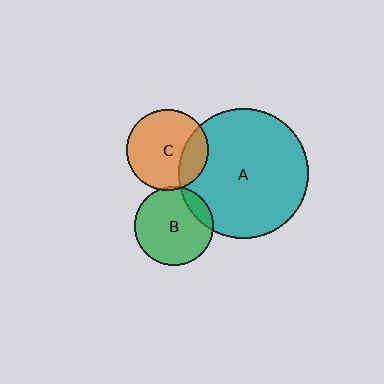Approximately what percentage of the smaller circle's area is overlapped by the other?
Approximately 15%.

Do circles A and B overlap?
Yes.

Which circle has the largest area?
Circle A (teal).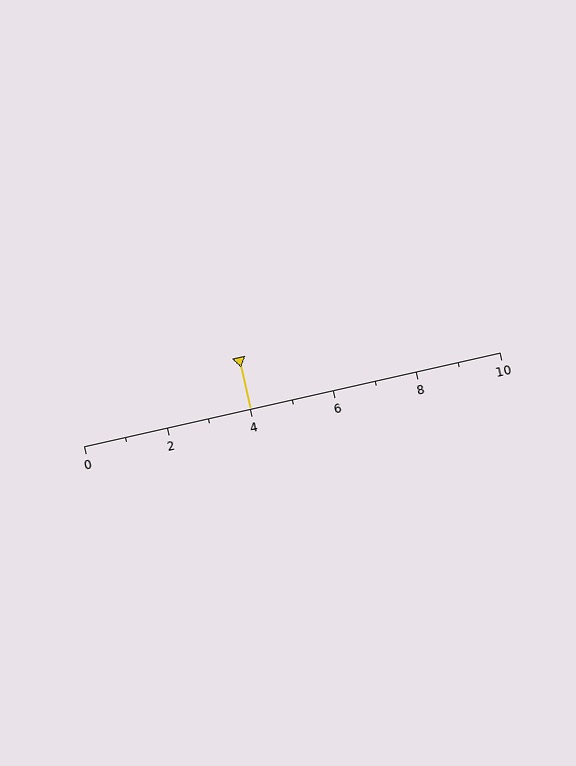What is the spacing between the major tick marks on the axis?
The major ticks are spaced 2 apart.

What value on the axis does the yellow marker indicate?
The marker indicates approximately 4.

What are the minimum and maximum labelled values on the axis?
The axis runs from 0 to 10.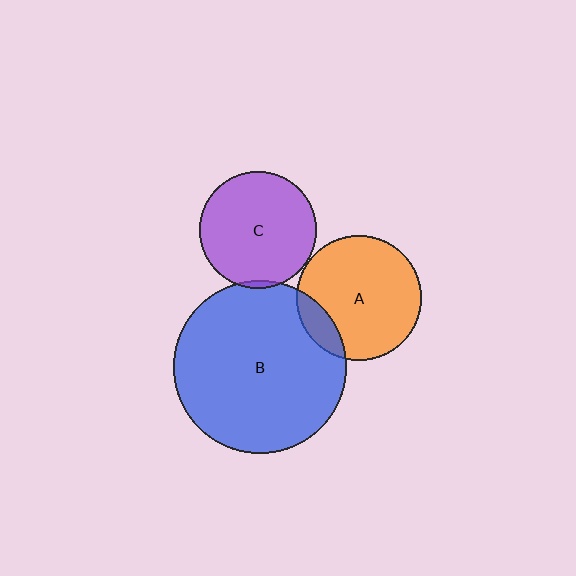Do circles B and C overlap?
Yes.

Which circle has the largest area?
Circle B (blue).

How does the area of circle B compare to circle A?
Approximately 1.9 times.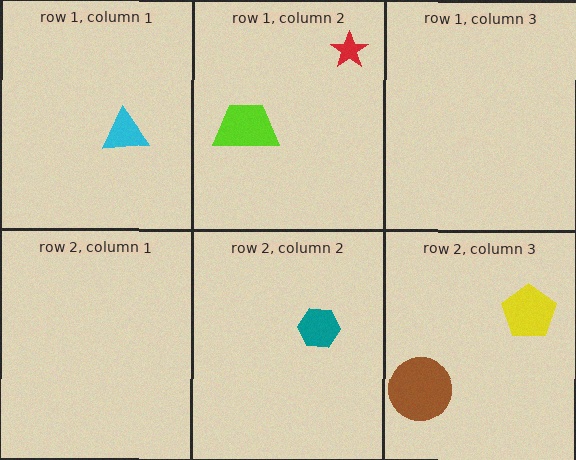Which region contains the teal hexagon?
The row 2, column 2 region.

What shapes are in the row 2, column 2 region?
The teal hexagon.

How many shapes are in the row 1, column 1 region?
1.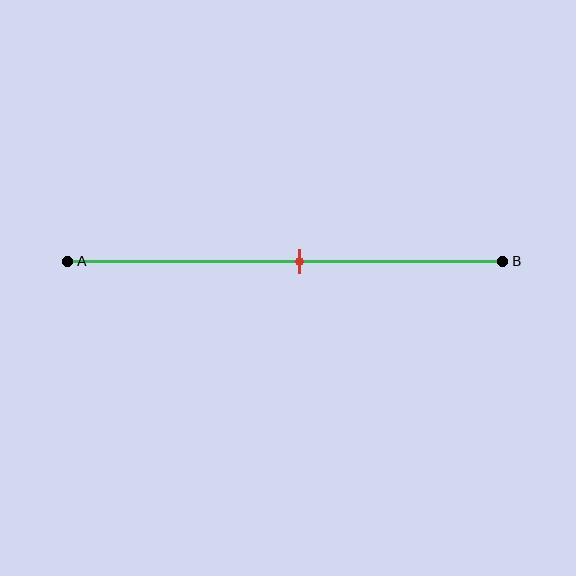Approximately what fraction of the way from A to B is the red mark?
The red mark is approximately 55% of the way from A to B.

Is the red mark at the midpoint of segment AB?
No, the mark is at about 55% from A, not at the 50% midpoint.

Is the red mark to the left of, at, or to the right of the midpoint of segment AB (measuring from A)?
The red mark is to the right of the midpoint of segment AB.